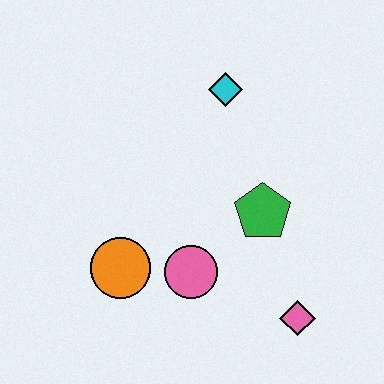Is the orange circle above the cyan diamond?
No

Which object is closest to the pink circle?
The orange circle is closest to the pink circle.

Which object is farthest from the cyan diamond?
The pink diamond is farthest from the cyan diamond.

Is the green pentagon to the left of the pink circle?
No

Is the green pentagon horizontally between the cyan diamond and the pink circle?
No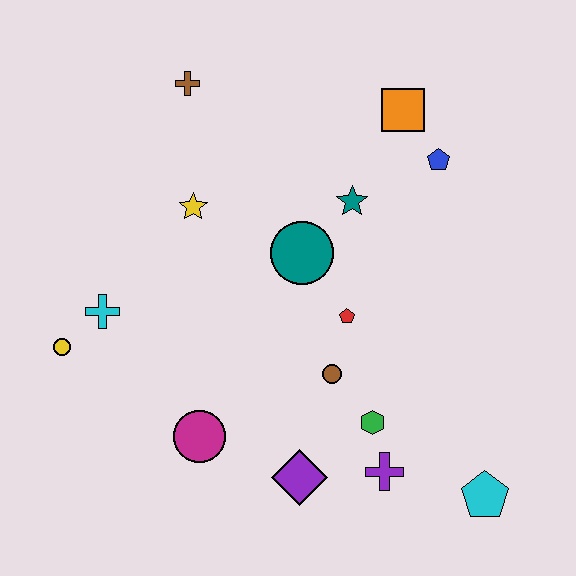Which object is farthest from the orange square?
The yellow circle is farthest from the orange square.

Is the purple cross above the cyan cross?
No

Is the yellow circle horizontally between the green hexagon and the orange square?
No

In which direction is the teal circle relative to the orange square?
The teal circle is below the orange square.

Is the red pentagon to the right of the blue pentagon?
No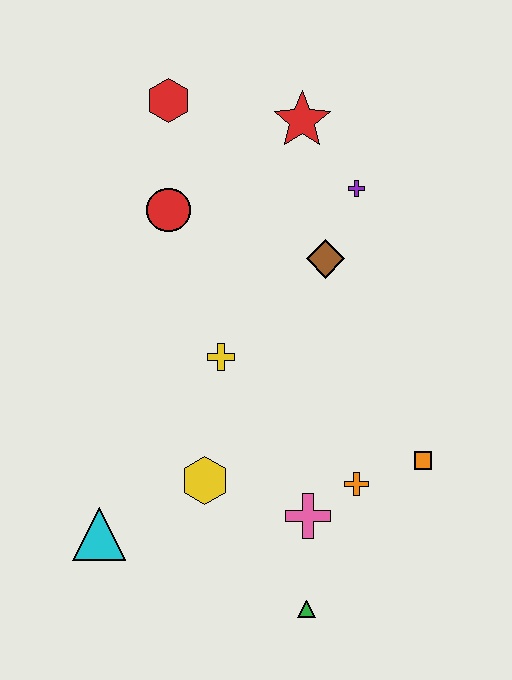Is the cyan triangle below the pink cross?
Yes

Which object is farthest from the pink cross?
The red hexagon is farthest from the pink cross.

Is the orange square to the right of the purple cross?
Yes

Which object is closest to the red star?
The purple cross is closest to the red star.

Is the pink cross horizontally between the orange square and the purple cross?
No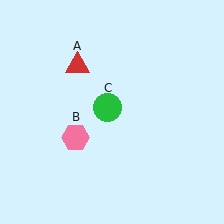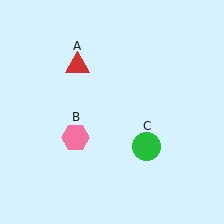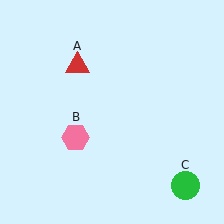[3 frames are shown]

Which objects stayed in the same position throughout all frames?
Red triangle (object A) and pink hexagon (object B) remained stationary.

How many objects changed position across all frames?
1 object changed position: green circle (object C).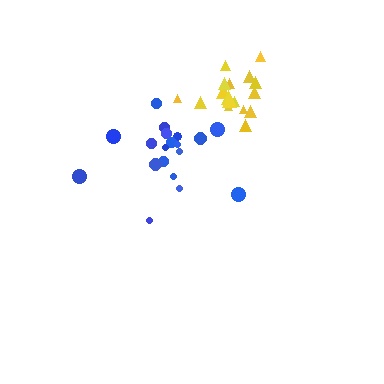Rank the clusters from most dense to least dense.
yellow, blue.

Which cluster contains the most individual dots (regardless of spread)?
Blue (19).